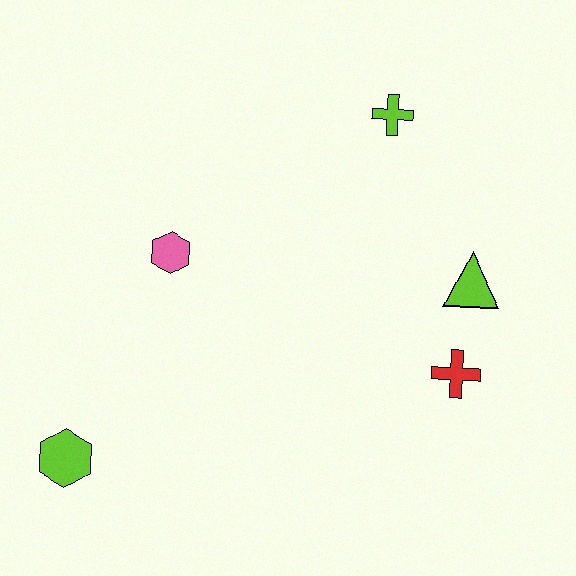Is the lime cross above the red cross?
Yes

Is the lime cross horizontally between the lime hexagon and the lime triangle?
Yes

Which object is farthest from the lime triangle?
The lime hexagon is farthest from the lime triangle.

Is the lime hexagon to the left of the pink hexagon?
Yes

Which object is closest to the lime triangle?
The red cross is closest to the lime triangle.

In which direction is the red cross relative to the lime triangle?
The red cross is below the lime triangle.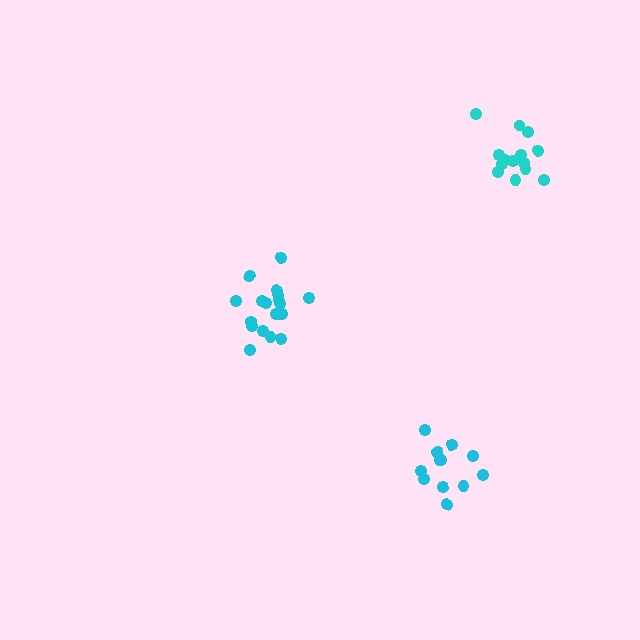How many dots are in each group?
Group 1: 18 dots, Group 2: 13 dots, Group 3: 15 dots (46 total).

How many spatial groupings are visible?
There are 3 spatial groupings.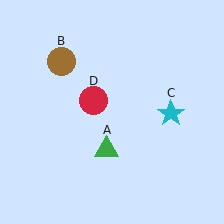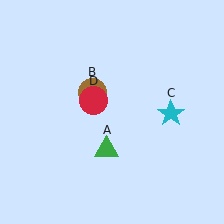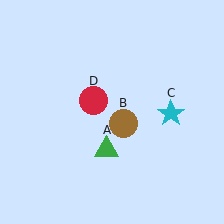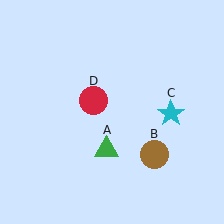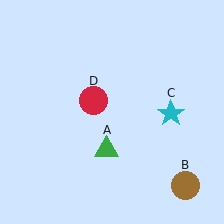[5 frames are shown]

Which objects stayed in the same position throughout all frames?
Green triangle (object A) and cyan star (object C) and red circle (object D) remained stationary.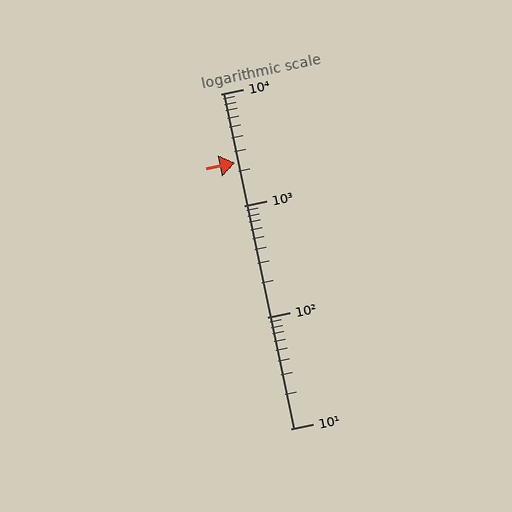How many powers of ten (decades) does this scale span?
The scale spans 3 decades, from 10 to 10000.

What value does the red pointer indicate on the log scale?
The pointer indicates approximately 2400.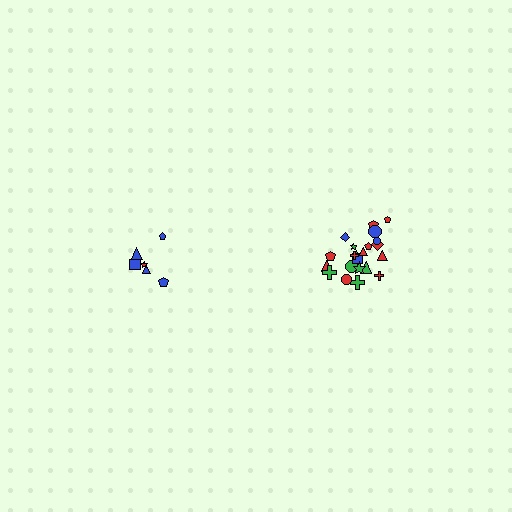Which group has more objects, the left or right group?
The right group.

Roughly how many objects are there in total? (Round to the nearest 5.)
Roughly 30 objects in total.